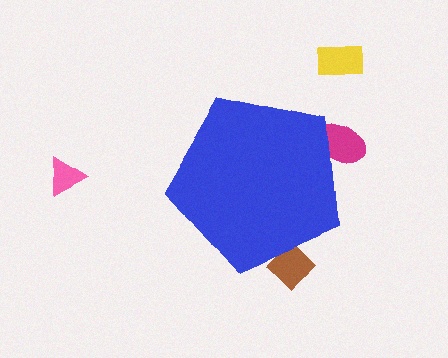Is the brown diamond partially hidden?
Yes, the brown diamond is partially hidden behind the blue pentagon.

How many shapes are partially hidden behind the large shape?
2 shapes are partially hidden.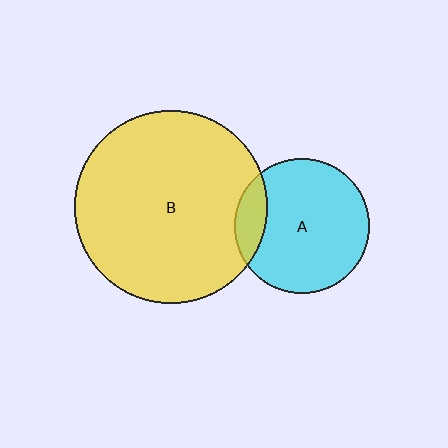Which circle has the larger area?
Circle B (yellow).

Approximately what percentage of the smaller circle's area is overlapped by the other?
Approximately 15%.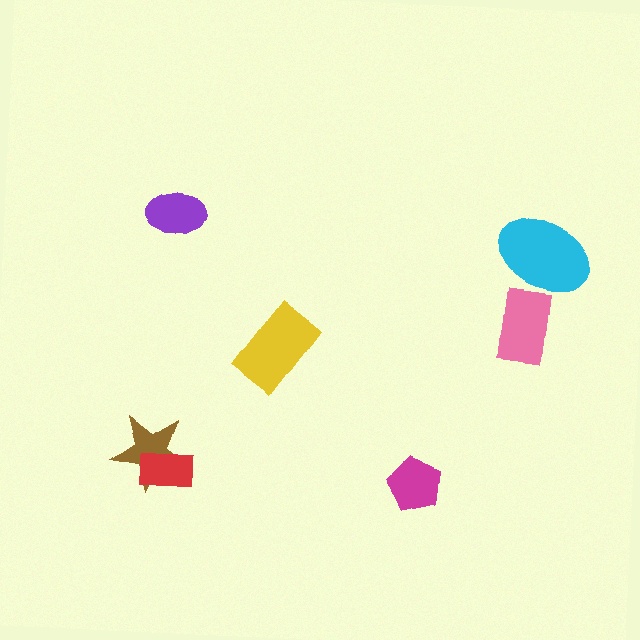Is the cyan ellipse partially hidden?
Yes, it is partially covered by another shape.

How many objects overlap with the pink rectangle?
1 object overlaps with the pink rectangle.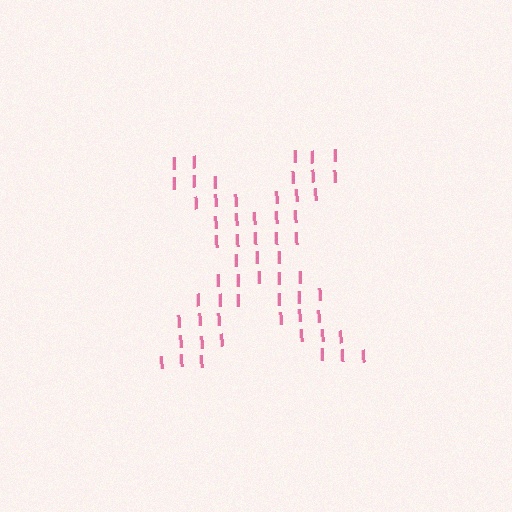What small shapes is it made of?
It is made of small letter I's.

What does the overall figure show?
The overall figure shows the letter X.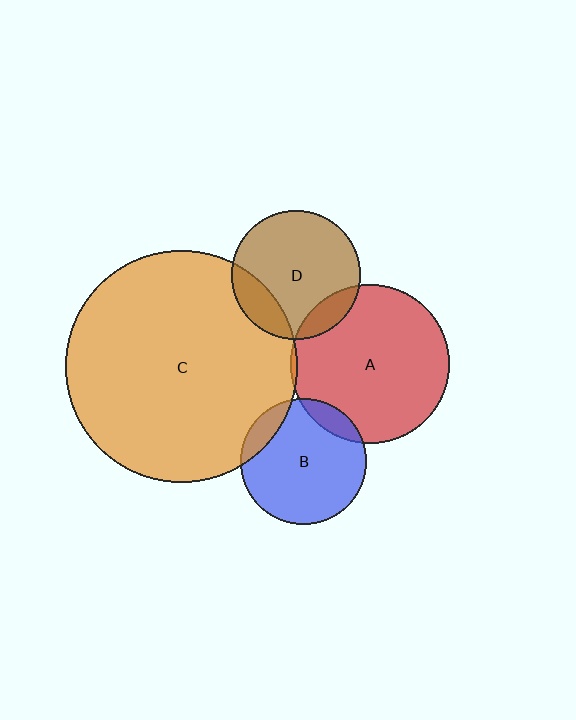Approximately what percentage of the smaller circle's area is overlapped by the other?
Approximately 10%.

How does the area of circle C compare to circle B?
Approximately 3.4 times.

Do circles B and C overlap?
Yes.